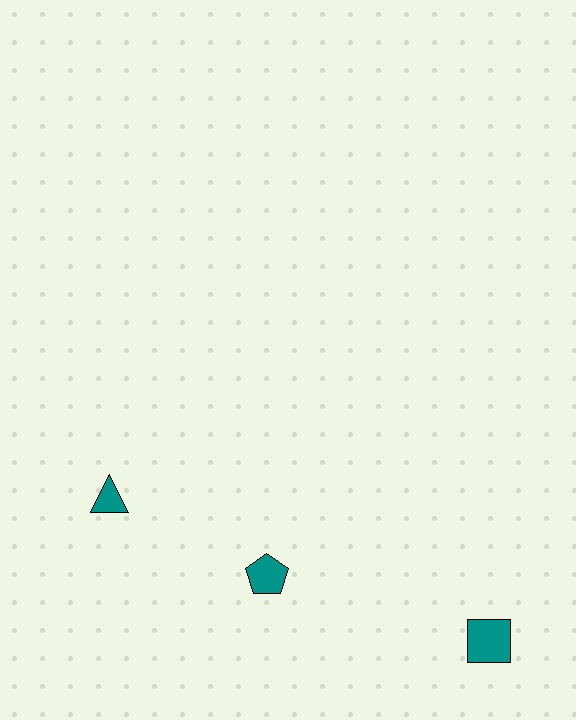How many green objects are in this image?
There are no green objects.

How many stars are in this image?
There are no stars.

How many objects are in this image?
There are 3 objects.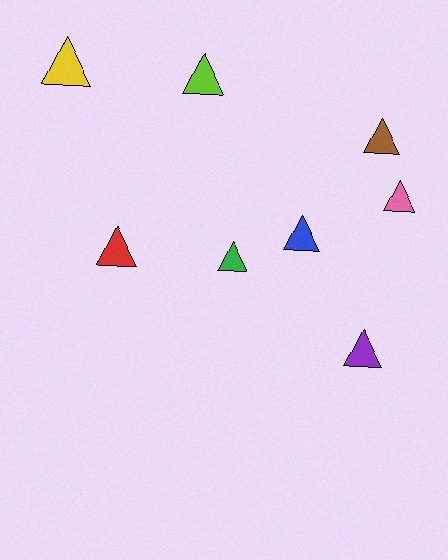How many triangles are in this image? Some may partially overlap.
There are 8 triangles.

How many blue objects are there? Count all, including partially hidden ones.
There is 1 blue object.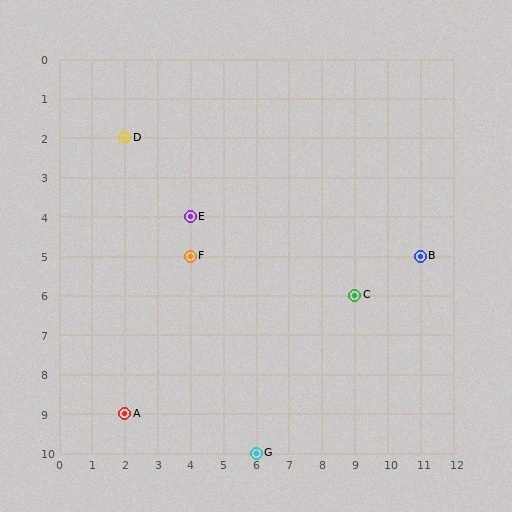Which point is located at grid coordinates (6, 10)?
Point G is at (6, 10).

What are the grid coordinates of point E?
Point E is at grid coordinates (4, 4).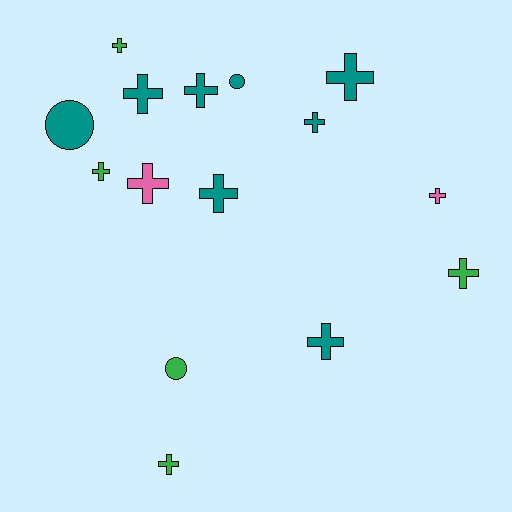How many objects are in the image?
There are 15 objects.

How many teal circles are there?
There are 2 teal circles.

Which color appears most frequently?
Teal, with 8 objects.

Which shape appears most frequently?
Cross, with 12 objects.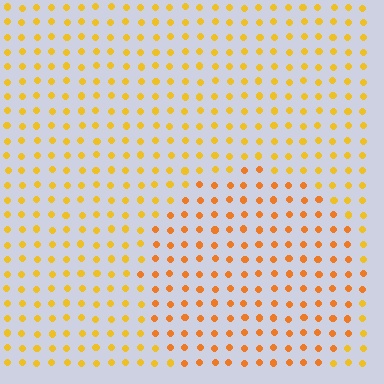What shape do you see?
I see a circle.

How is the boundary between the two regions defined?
The boundary is defined purely by a slight shift in hue (about 21 degrees). Spacing, size, and orientation are identical on both sides.